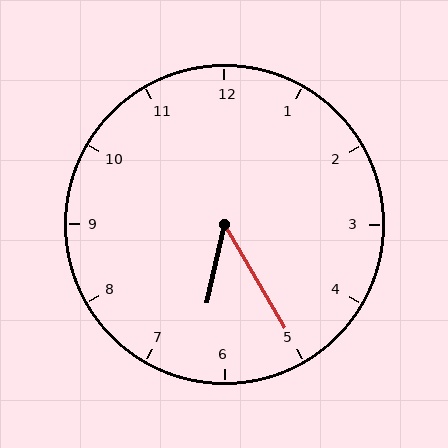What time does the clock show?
6:25.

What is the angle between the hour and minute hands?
Approximately 42 degrees.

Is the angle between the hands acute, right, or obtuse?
It is acute.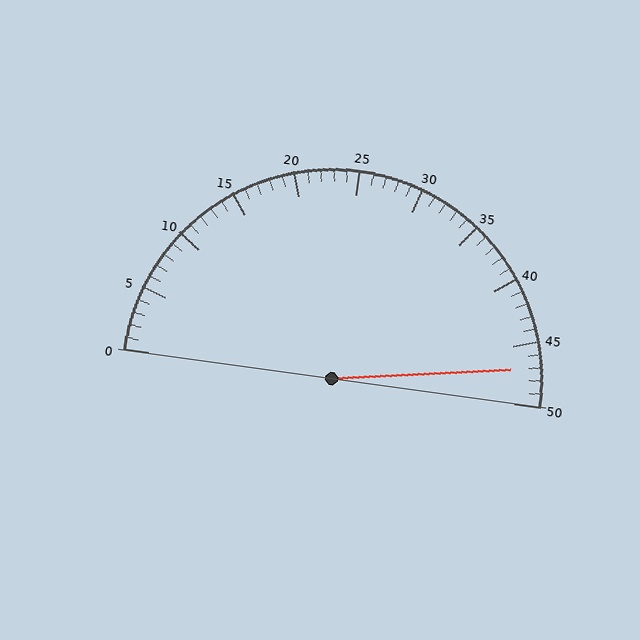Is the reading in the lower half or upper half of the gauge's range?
The reading is in the upper half of the range (0 to 50).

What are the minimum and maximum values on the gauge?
The gauge ranges from 0 to 50.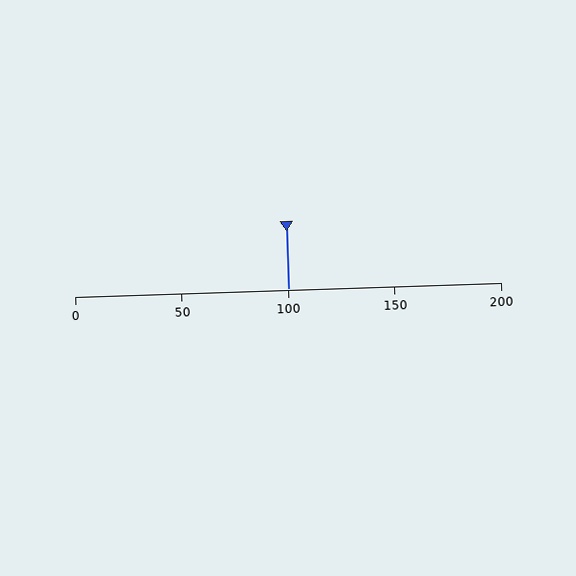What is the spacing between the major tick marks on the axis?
The major ticks are spaced 50 apart.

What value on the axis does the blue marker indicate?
The marker indicates approximately 100.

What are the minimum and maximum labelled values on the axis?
The axis runs from 0 to 200.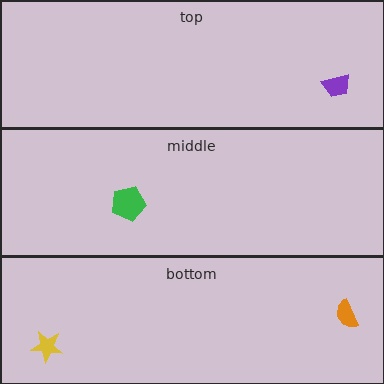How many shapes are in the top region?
1.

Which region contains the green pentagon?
The middle region.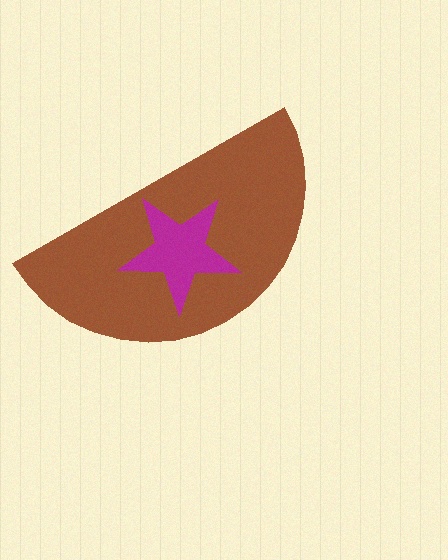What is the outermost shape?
The brown semicircle.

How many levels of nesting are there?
2.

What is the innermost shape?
The magenta star.